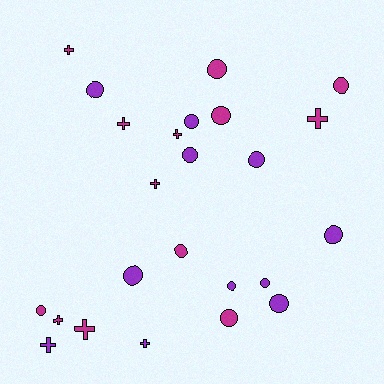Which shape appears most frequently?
Circle, with 15 objects.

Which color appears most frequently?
Magenta, with 13 objects.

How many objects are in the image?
There are 24 objects.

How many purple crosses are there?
There are 2 purple crosses.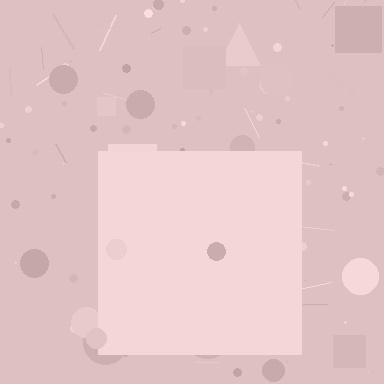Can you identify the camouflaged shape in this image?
The camouflaged shape is a square.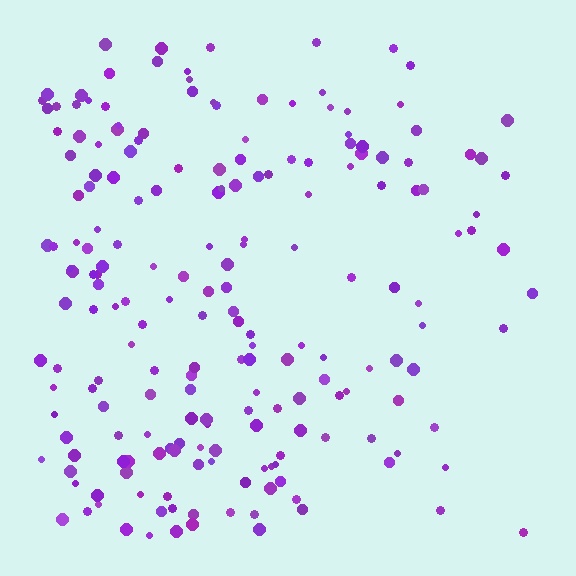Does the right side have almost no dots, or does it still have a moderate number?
Still a moderate number, just noticeably fewer than the left.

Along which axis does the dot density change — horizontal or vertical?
Horizontal.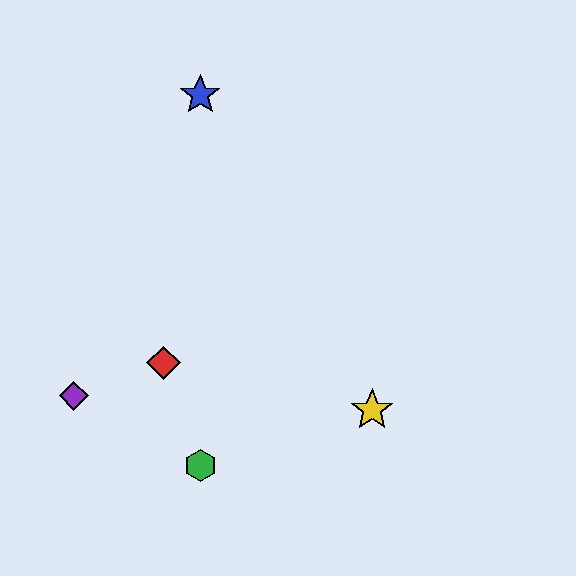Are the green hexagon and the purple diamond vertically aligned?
No, the green hexagon is at x≈200 and the purple diamond is at x≈74.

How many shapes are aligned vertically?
2 shapes (the blue star, the green hexagon) are aligned vertically.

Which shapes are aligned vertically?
The blue star, the green hexagon are aligned vertically.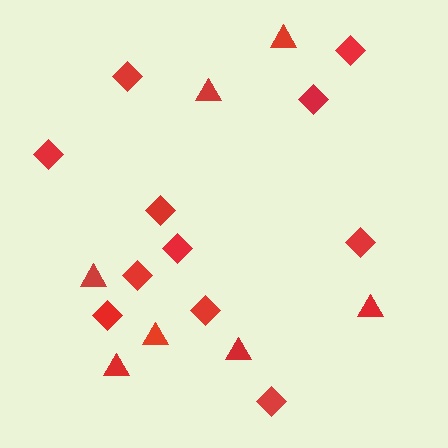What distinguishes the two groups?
There are 2 groups: one group of triangles (7) and one group of diamonds (11).